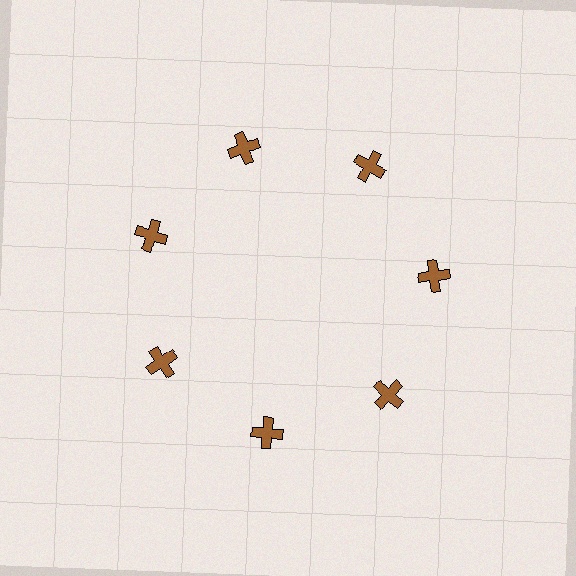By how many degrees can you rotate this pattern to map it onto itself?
The pattern maps onto itself every 51 degrees of rotation.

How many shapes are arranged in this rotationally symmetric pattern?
There are 7 shapes, arranged in 7 groups of 1.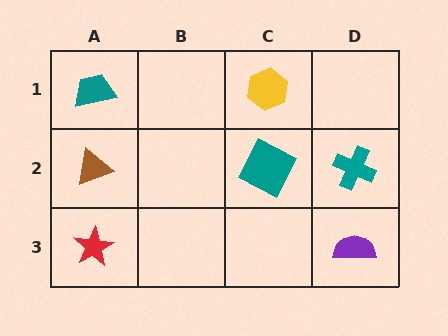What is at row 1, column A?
A teal trapezoid.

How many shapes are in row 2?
3 shapes.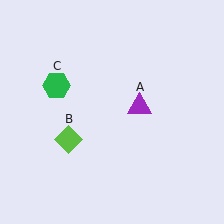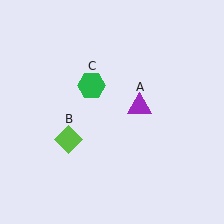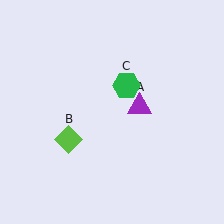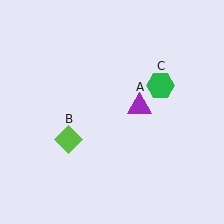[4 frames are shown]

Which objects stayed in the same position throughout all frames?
Purple triangle (object A) and lime diamond (object B) remained stationary.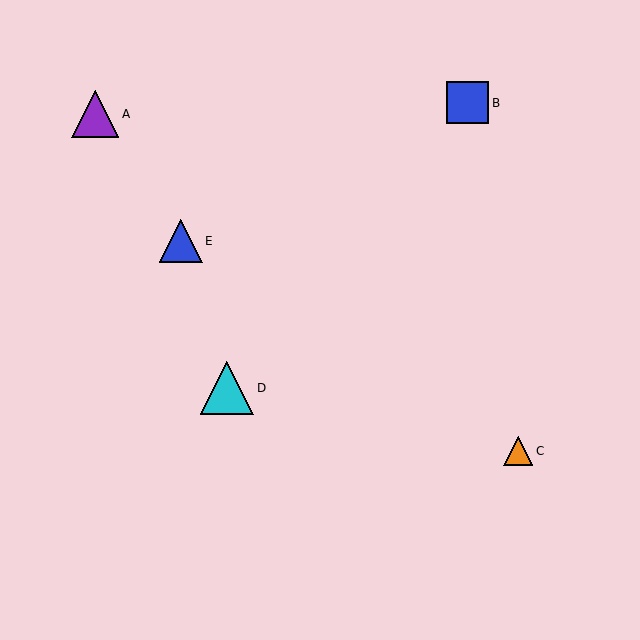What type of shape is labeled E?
Shape E is a blue triangle.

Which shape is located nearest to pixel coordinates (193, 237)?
The blue triangle (labeled E) at (181, 241) is nearest to that location.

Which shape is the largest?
The cyan triangle (labeled D) is the largest.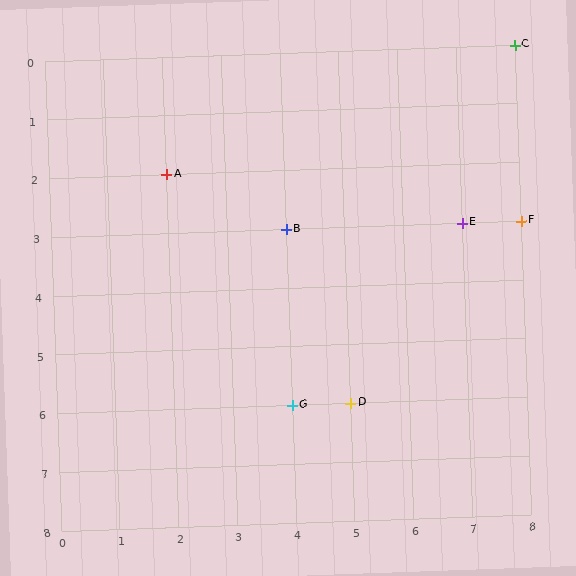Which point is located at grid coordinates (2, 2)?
Point A is at (2, 2).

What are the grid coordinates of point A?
Point A is at grid coordinates (2, 2).